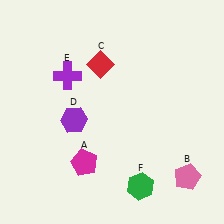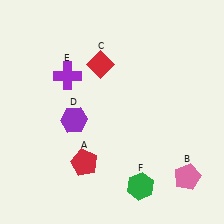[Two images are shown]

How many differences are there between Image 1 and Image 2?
There is 1 difference between the two images.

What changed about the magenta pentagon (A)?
In Image 1, A is magenta. In Image 2, it changed to red.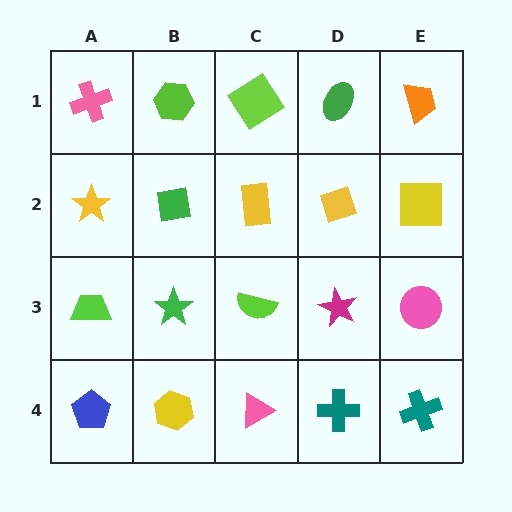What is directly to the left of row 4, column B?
A blue pentagon.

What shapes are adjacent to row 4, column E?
A pink circle (row 3, column E), a teal cross (row 4, column D).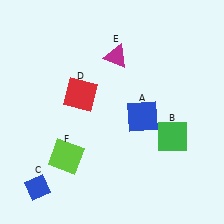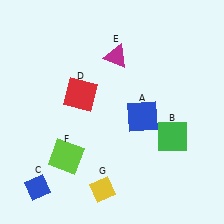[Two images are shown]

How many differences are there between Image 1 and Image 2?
There is 1 difference between the two images.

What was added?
A yellow diamond (G) was added in Image 2.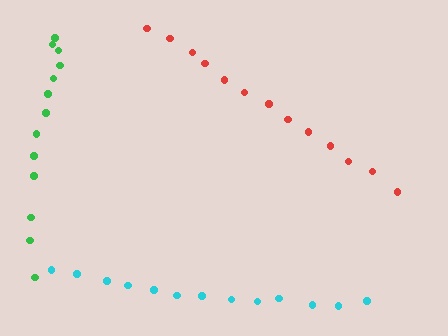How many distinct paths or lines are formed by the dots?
There are 3 distinct paths.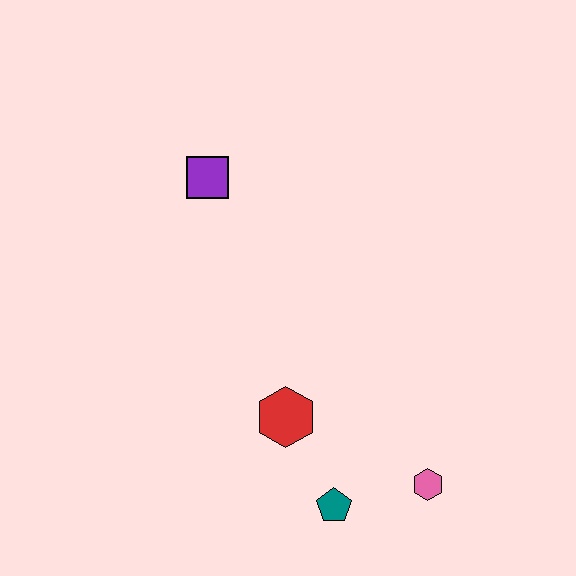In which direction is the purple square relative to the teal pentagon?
The purple square is above the teal pentagon.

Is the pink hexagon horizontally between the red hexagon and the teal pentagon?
No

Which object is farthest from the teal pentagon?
The purple square is farthest from the teal pentagon.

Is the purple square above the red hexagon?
Yes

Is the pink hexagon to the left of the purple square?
No